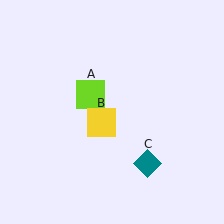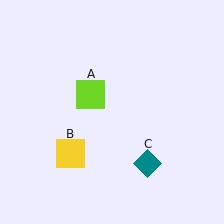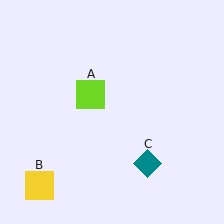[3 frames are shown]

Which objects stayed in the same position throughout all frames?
Lime square (object A) and teal diamond (object C) remained stationary.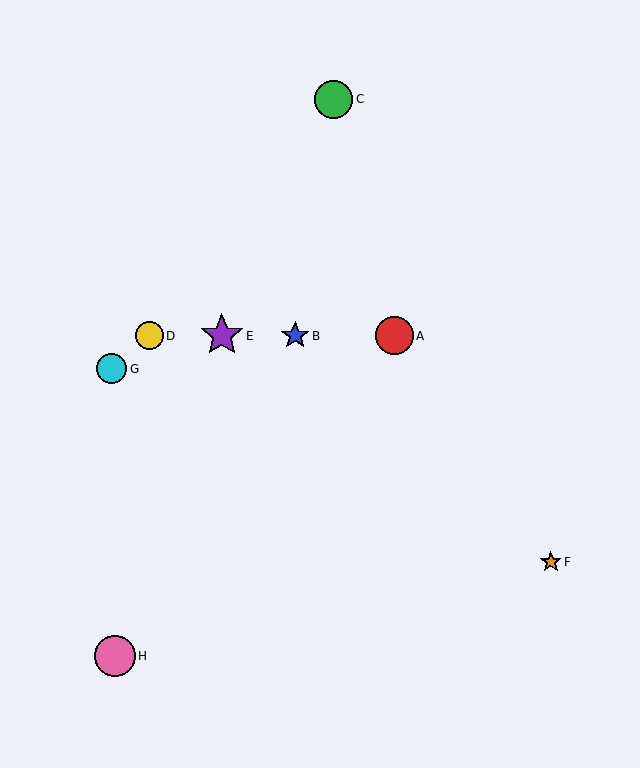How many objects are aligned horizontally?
4 objects (A, B, D, E) are aligned horizontally.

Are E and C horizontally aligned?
No, E is at y≈336 and C is at y≈99.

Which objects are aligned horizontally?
Objects A, B, D, E are aligned horizontally.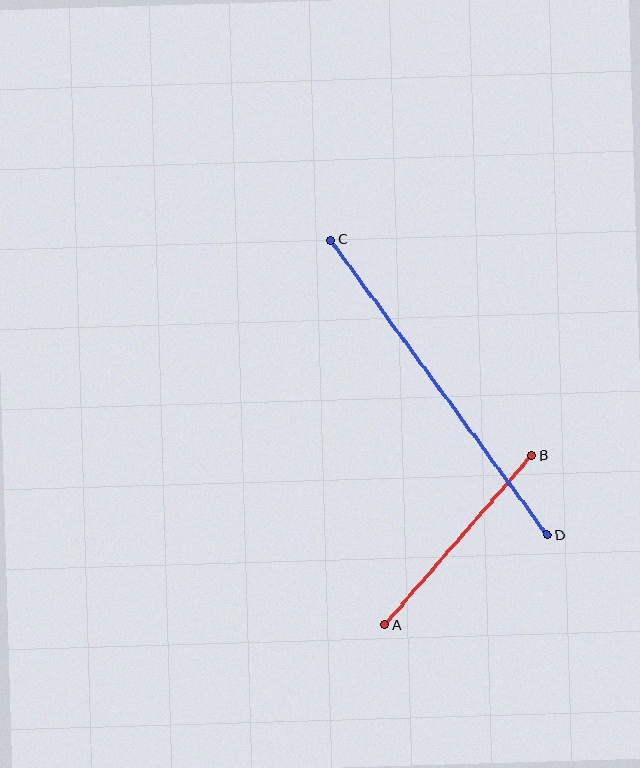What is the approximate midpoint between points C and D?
The midpoint is at approximately (439, 387) pixels.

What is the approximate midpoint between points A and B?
The midpoint is at approximately (458, 540) pixels.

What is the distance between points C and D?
The distance is approximately 367 pixels.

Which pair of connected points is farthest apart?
Points C and D are farthest apart.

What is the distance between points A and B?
The distance is approximately 224 pixels.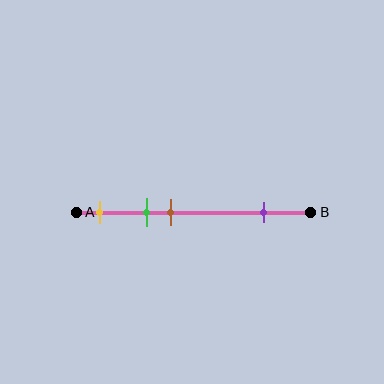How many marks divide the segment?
There are 4 marks dividing the segment.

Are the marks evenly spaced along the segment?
No, the marks are not evenly spaced.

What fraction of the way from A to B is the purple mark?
The purple mark is approximately 80% (0.8) of the way from A to B.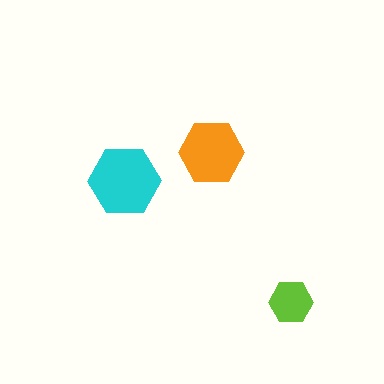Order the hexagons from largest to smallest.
the cyan one, the orange one, the lime one.